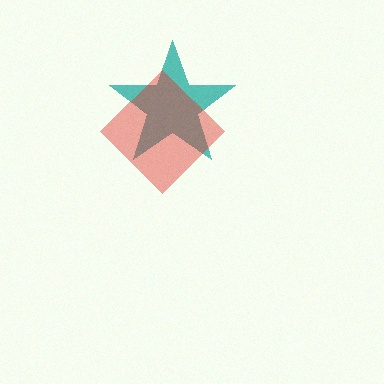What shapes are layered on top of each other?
The layered shapes are: a teal star, a red diamond.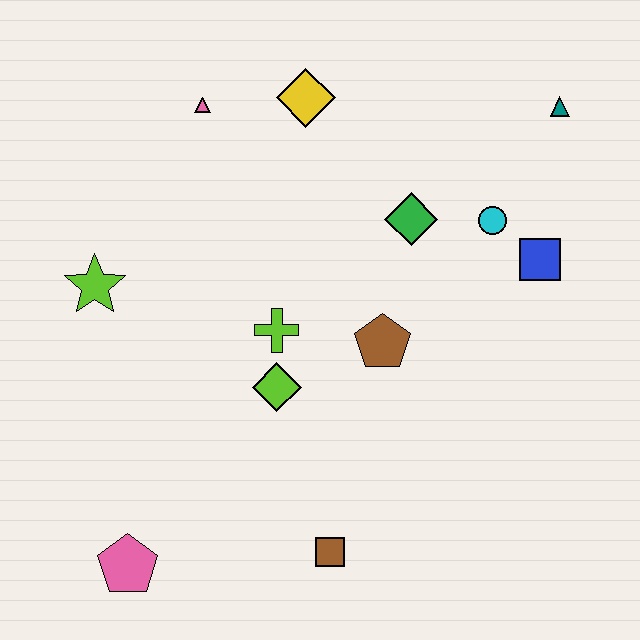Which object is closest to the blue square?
The cyan circle is closest to the blue square.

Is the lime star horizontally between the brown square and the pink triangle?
No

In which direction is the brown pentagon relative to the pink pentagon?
The brown pentagon is to the right of the pink pentagon.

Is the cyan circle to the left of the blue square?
Yes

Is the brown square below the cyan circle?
Yes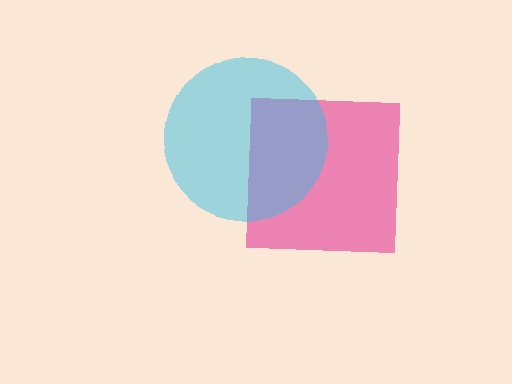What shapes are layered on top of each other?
The layered shapes are: a pink square, a cyan circle.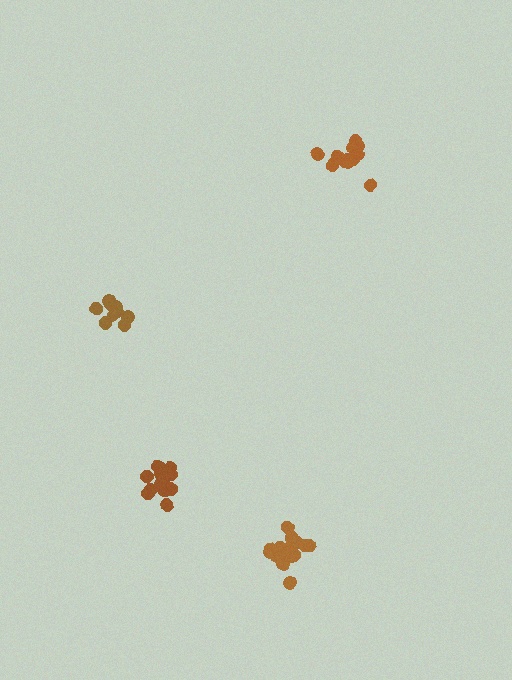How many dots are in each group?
Group 1: 10 dots, Group 2: 12 dots, Group 3: 14 dots, Group 4: 12 dots (48 total).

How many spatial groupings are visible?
There are 4 spatial groupings.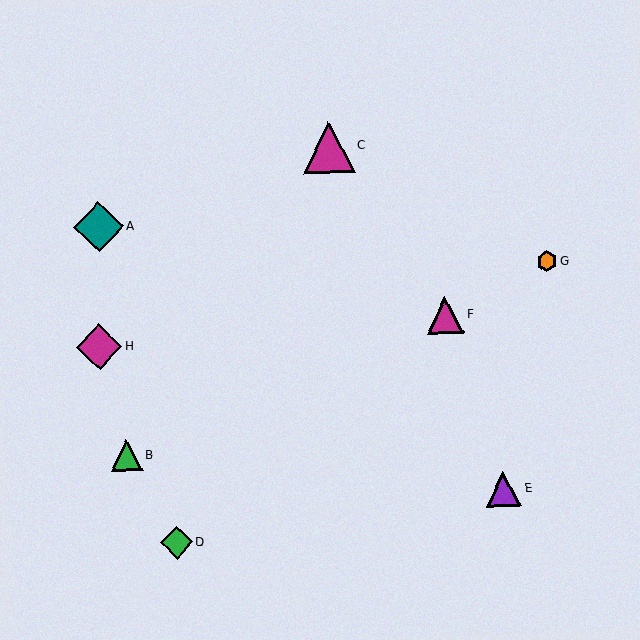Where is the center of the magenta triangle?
The center of the magenta triangle is at (445, 315).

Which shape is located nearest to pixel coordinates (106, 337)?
The magenta diamond (labeled H) at (99, 347) is nearest to that location.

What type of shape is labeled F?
Shape F is a magenta triangle.